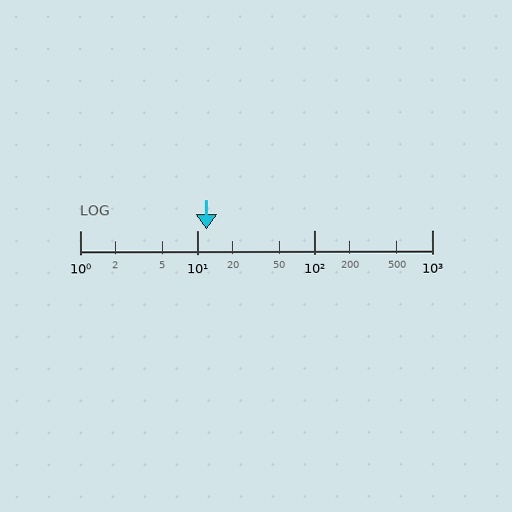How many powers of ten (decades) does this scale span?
The scale spans 3 decades, from 1 to 1000.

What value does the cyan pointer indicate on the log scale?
The pointer indicates approximately 12.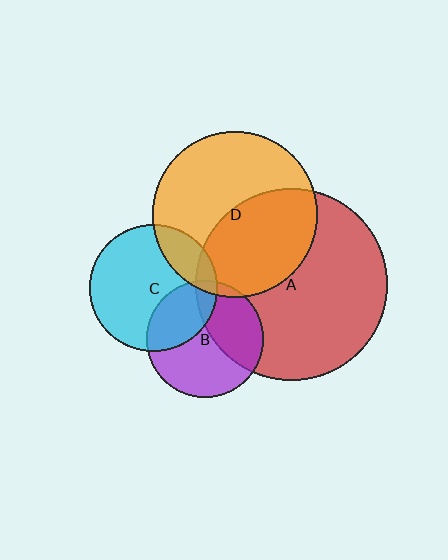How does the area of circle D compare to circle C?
Approximately 1.7 times.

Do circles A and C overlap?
Yes.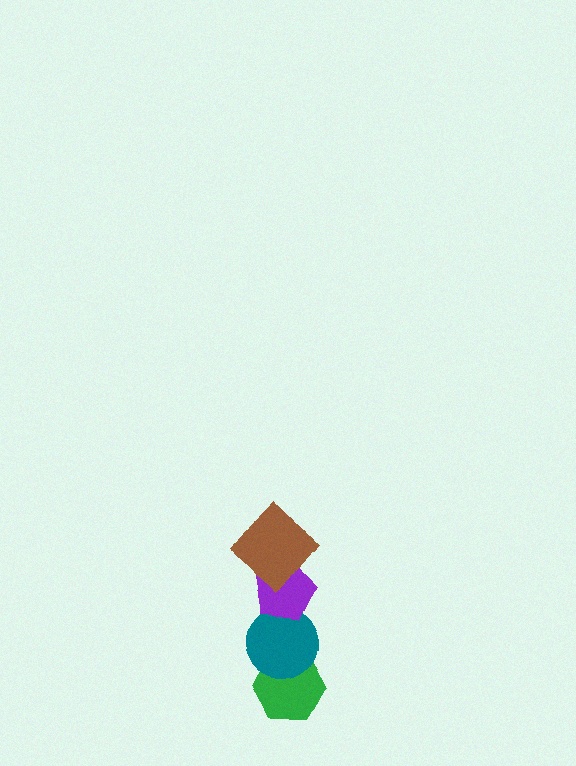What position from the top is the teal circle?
The teal circle is 3rd from the top.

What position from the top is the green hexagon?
The green hexagon is 4th from the top.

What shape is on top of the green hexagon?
The teal circle is on top of the green hexagon.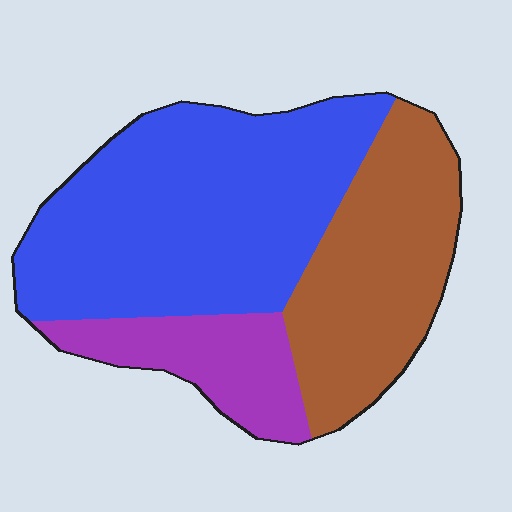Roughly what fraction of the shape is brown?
Brown covers 32% of the shape.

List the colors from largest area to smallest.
From largest to smallest: blue, brown, purple.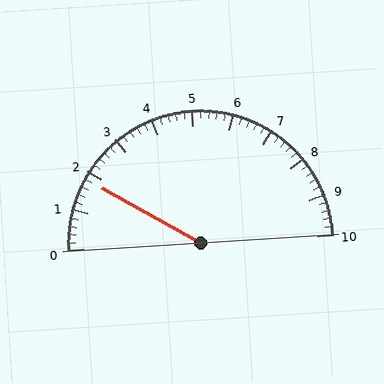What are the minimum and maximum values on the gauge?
The gauge ranges from 0 to 10.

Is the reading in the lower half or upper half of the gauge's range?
The reading is in the lower half of the range (0 to 10).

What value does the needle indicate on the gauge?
The needle indicates approximately 1.8.